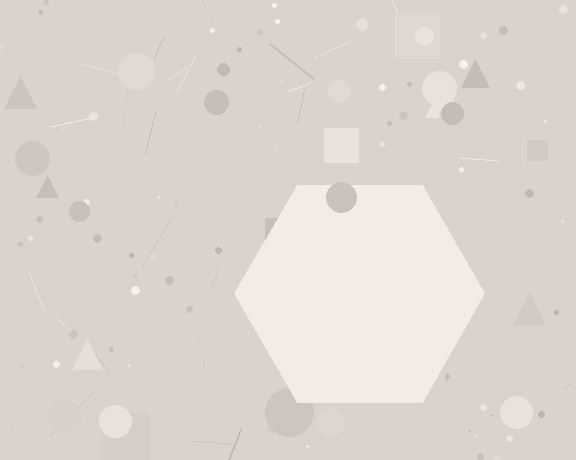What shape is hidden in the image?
A hexagon is hidden in the image.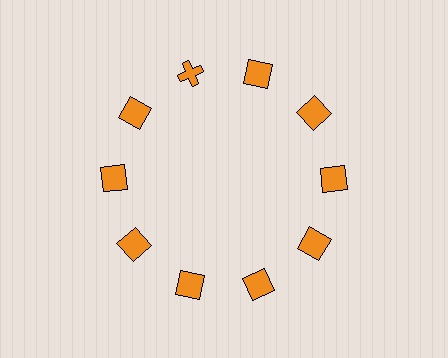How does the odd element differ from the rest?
It has a different shape: cross instead of square.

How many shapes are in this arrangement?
There are 10 shapes arranged in a ring pattern.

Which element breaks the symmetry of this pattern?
The orange cross at roughly the 11 o'clock position breaks the symmetry. All other shapes are orange squares.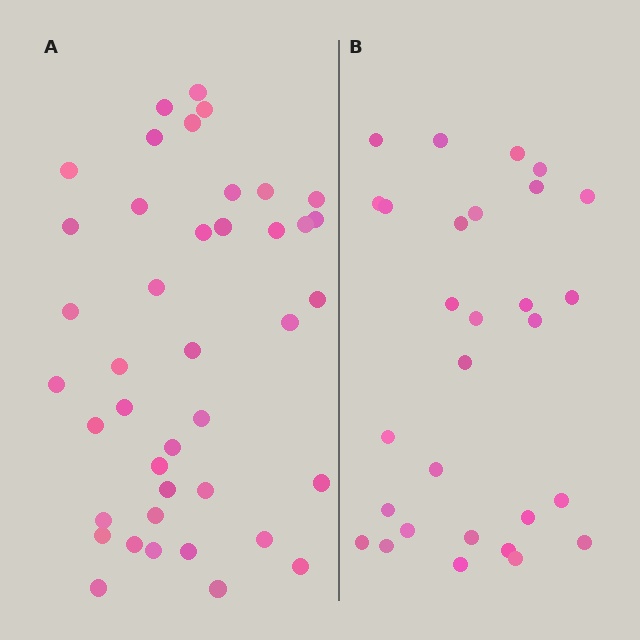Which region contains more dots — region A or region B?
Region A (the left region) has more dots.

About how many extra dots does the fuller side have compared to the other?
Region A has roughly 12 or so more dots than region B.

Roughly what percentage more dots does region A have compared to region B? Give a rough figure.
About 40% more.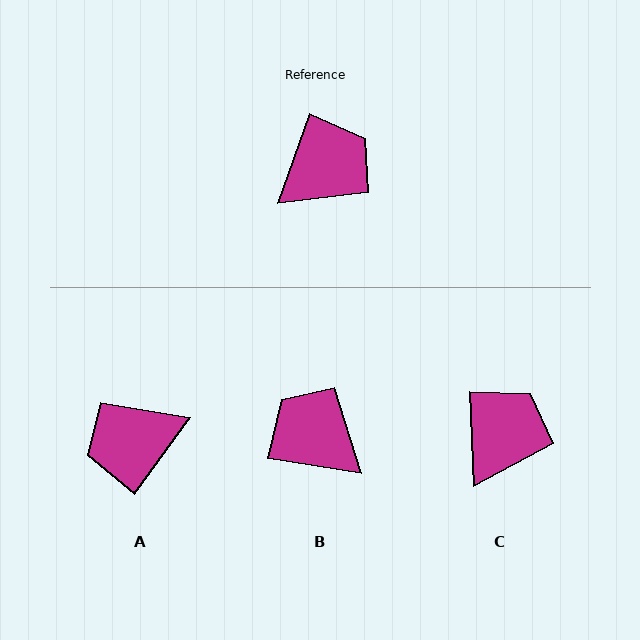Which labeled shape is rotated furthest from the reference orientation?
A, about 163 degrees away.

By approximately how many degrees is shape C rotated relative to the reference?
Approximately 22 degrees counter-clockwise.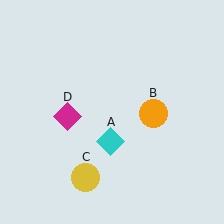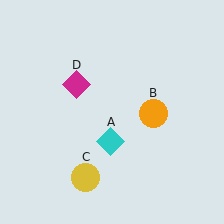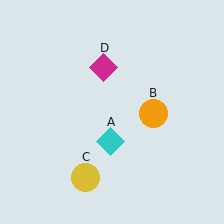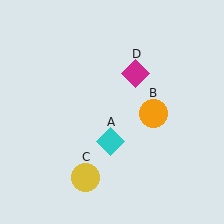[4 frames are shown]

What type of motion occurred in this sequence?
The magenta diamond (object D) rotated clockwise around the center of the scene.